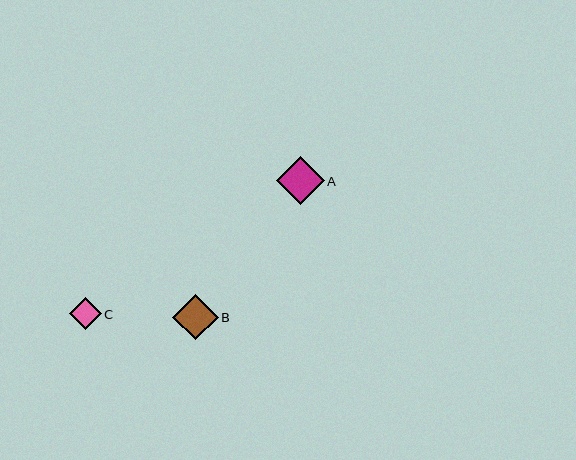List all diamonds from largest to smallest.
From largest to smallest: A, B, C.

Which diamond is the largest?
Diamond A is the largest with a size of approximately 48 pixels.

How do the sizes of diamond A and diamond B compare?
Diamond A and diamond B are approximately the same size.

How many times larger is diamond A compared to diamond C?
Diamond A is approximately 1.5 times the size of diamond C.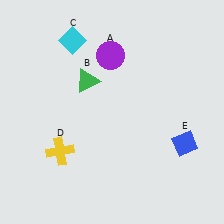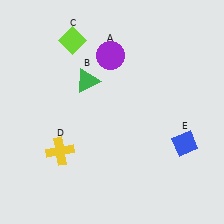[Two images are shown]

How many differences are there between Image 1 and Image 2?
There is 1 difference between the two images.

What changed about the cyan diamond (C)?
In Image 1, C is cyan. In Image 2, it changed to lime.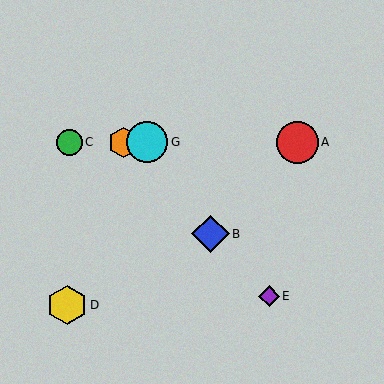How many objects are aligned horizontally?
4 objects (A, C, F, G) are aligned horizontally.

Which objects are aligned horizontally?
Objects A, C, F, G are aligned horizontally.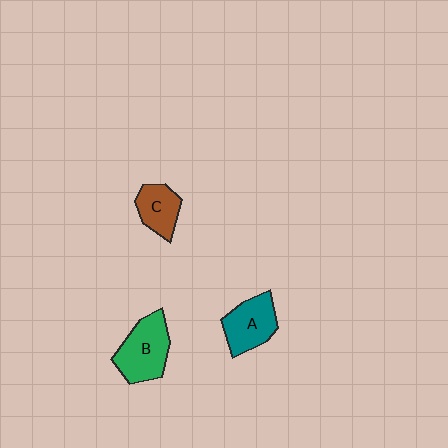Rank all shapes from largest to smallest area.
From largest to smallest: B (green), A (teal), C (brown).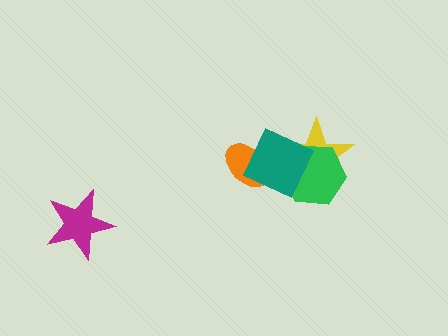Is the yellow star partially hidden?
Yes, it is partially covered by another shape.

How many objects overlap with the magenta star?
0 objects overlap with the magenta star.